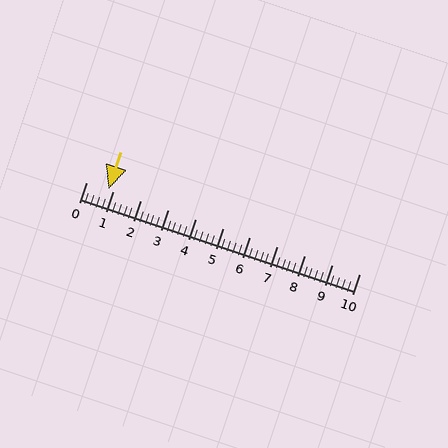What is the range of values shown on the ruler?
The ruler shows values from 0 to 10.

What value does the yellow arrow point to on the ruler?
The yellow arrow points to approximately 0.8.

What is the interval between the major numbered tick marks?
The major tick marks are spaced 1 units apart.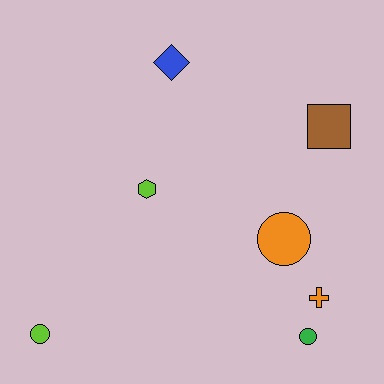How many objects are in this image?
There are 7 objects.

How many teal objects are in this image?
There are no teal objects.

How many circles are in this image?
There are 3 circles.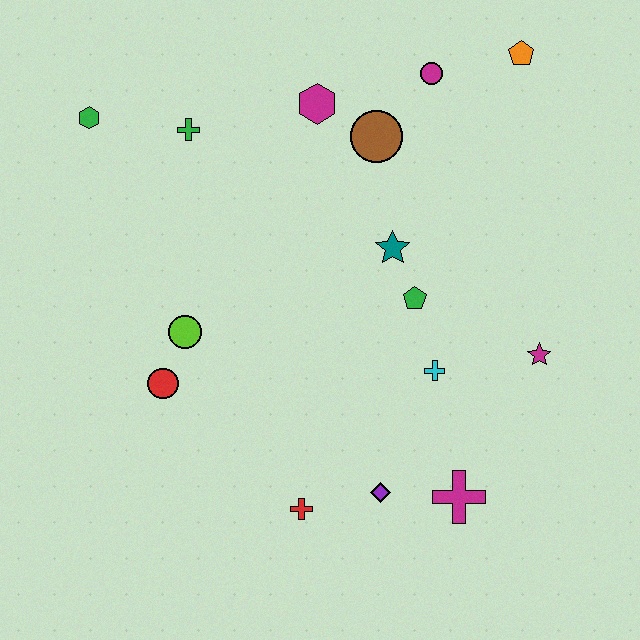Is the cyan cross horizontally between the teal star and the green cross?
No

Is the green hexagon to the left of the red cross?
Yes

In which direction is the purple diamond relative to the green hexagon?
The purple diamond is below the green hexagon.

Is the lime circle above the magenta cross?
Yes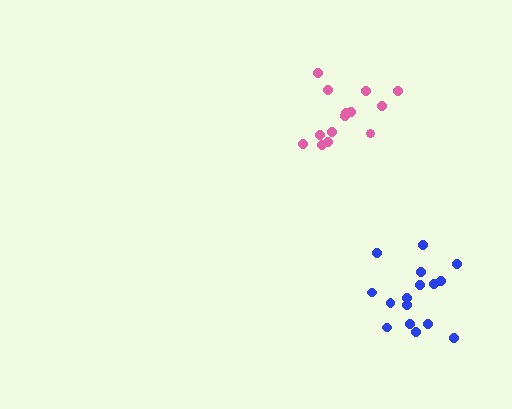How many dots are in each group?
Group 1: 16 dots, Group 2: 14 dots (30 total).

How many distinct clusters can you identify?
There are 2 distinct clusters.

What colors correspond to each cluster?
The clusters are colored: blue, pink.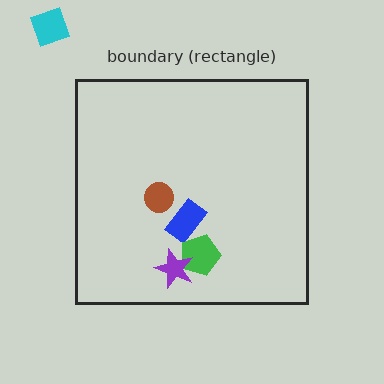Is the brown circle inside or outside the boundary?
Inside.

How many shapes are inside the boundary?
4 inside, 1 outside.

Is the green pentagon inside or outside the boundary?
Inside.